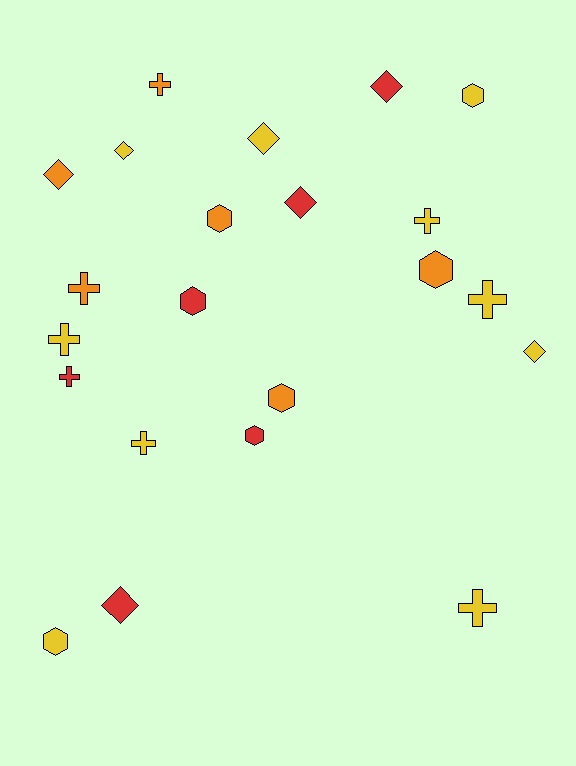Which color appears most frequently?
Yellow, with 10 objects.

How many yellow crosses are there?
There are 5 yellow crosses.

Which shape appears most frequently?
Cross, with 8 objects.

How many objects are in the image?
There are 22 objects.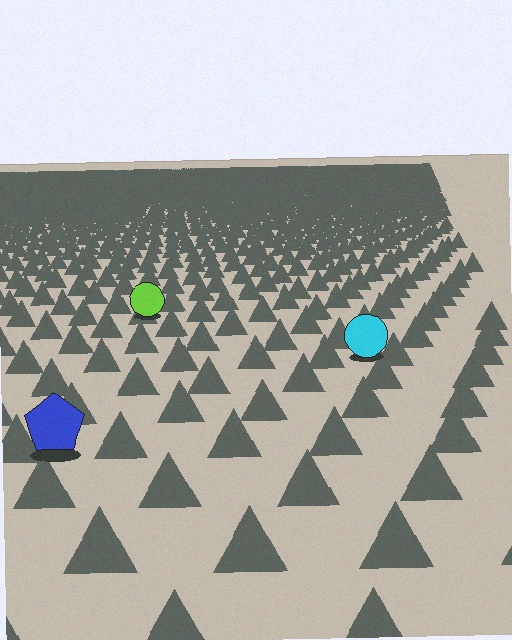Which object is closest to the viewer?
The blue pentagon is closest. The texture marks near it are larger and more spread out.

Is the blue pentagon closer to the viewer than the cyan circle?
Yes. The blue pentagon is closer — you can tell from the texture gradient: the ground texture is coarser near it.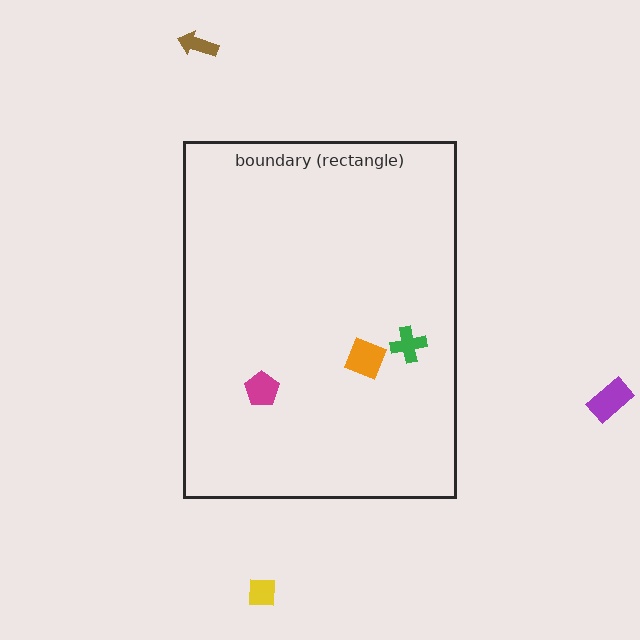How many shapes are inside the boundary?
3 inside, 3 outside.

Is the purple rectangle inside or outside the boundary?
Outside.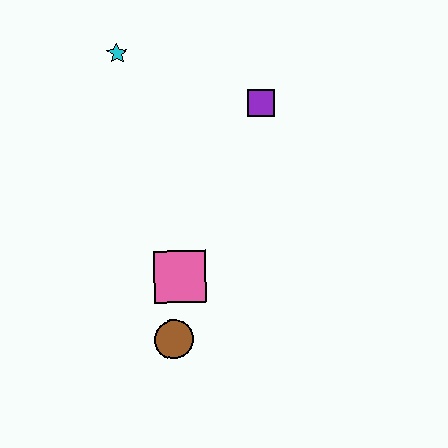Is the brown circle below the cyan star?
Yes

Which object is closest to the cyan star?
The purple square is closest to the cyan star.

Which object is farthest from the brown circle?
The cyan star is farthest from the brown circle.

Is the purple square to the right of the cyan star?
Yes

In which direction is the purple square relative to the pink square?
The purple square is above the pink square.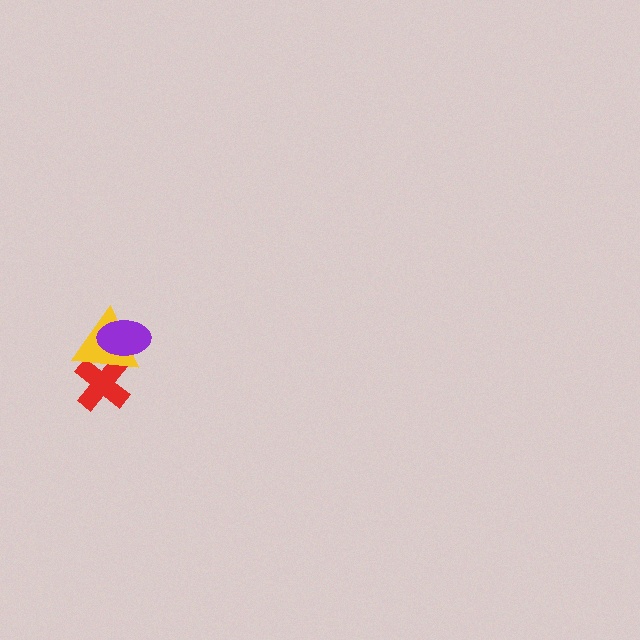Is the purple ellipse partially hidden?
No, no other shape covers it.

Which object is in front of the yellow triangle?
The purple ellipse is in front of the yellow triangle.